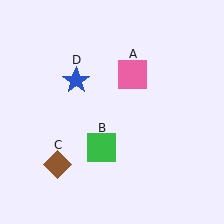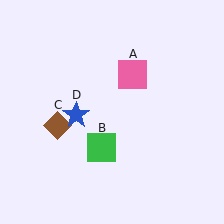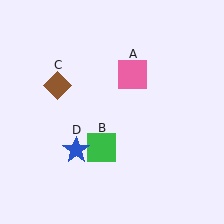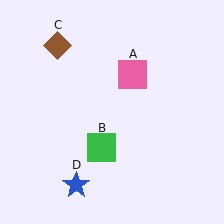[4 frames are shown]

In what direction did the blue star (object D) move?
The blue star (object D) moved down.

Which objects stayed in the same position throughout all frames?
Pink square (object A) and green square (object B) remained stationary.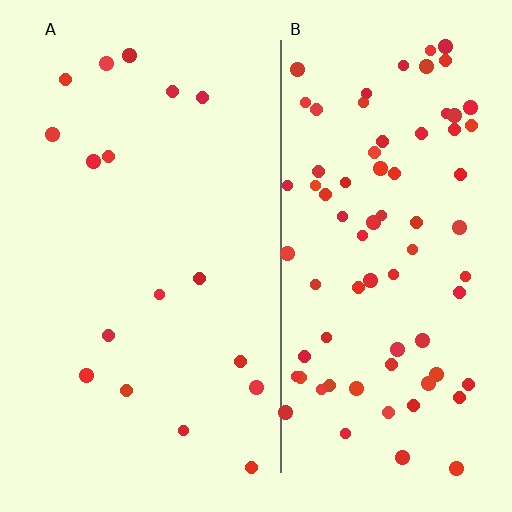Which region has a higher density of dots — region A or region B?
B (the right).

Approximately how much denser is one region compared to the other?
Approximately 4.5× — region B over region A.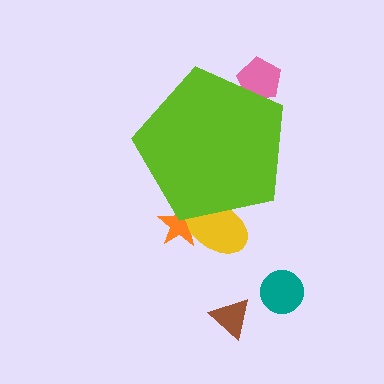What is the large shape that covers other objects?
A lime pentagon.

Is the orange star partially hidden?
Yes, the orange star is partially hidden behind the lime pentagon.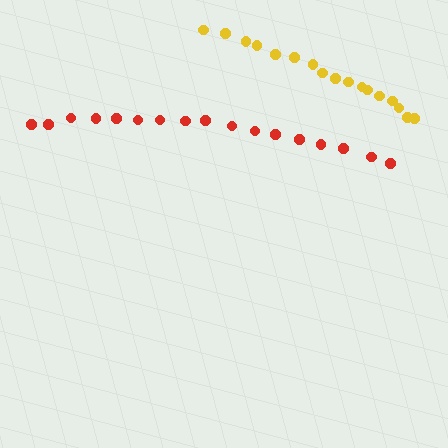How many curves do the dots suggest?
There are 2 distinct paths.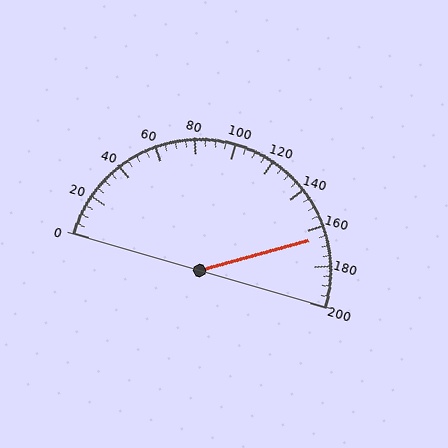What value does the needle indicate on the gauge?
The needle indicates approximately 165.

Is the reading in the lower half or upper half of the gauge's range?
The reading is in the upper half of the range (0 to 200).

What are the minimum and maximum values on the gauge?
The gauge ranges from 0 to 200.